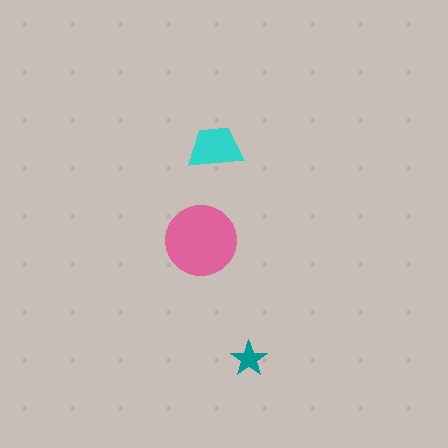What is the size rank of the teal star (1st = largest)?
3rd.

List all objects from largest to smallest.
The pink circle, the cyan trapezoid, the teal star.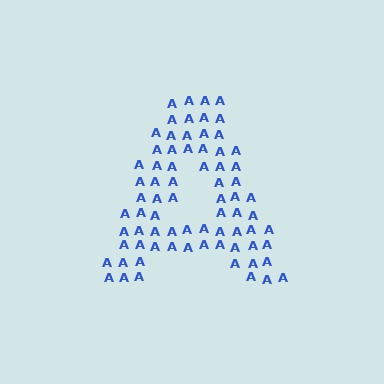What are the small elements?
The small elements are letter A's.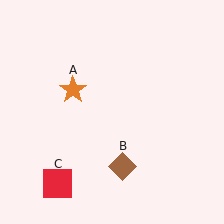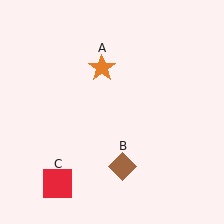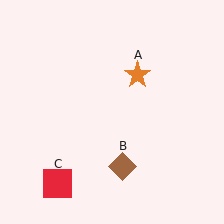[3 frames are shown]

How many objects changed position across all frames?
1 object changed position: orange star (object A).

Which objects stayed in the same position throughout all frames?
Brown diamond (object B) and red square (object C) remained stationary.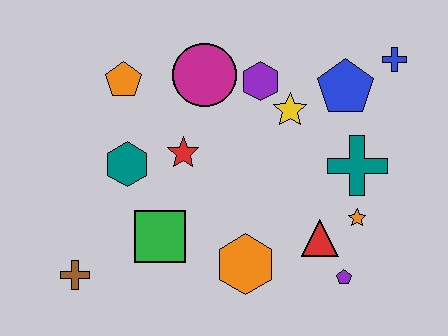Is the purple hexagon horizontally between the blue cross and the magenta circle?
Yes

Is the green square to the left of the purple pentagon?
Yes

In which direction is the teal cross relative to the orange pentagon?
The teal cross is to the right of the orange pentagon.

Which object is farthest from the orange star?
The brown cross is farthest from the orange star.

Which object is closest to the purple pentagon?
The red triangle is closest to the purple pentagon.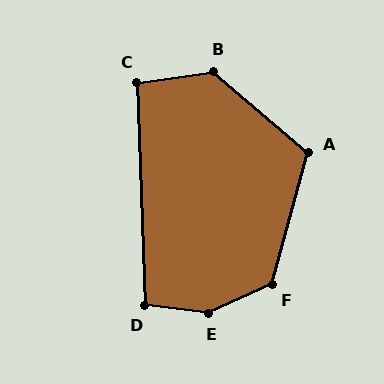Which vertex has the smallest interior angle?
C, at approximately 96 degrees.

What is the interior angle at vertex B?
Approximately 131 degrees (obtuse).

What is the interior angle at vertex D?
Approximately 99 degrees (obtuse).